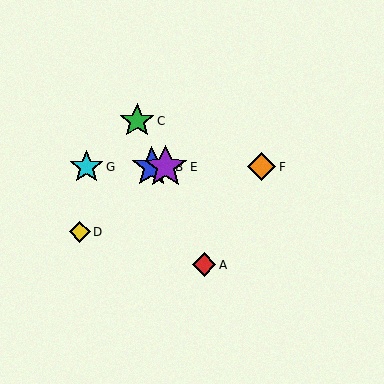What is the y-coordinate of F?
Object F is at y≈167.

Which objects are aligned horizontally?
Objects B, E, F, G are aligned horizontally.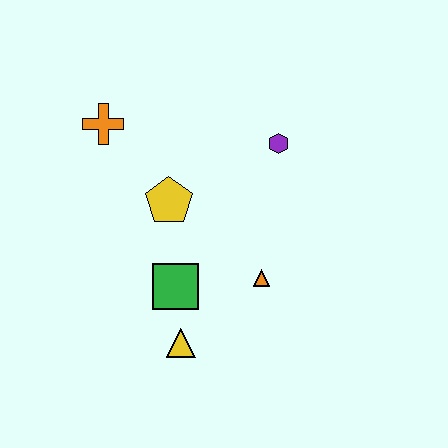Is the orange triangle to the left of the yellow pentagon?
No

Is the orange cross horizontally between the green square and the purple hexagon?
No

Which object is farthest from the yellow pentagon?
The yellow triangle is farthest from the yellow pentagon.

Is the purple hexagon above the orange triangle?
Yes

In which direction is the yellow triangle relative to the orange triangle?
The yellow triangle is to the left of the orange triangle.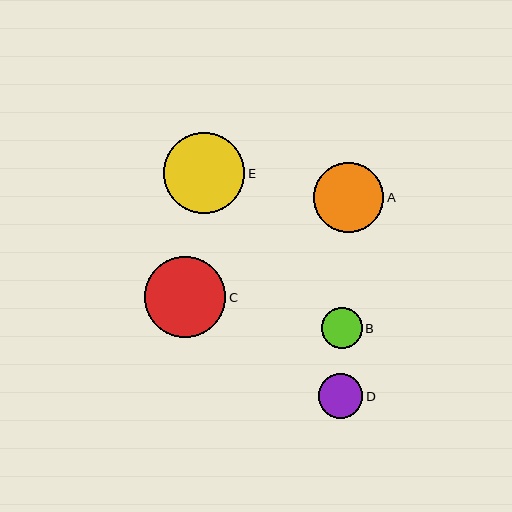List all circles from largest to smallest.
From largest to smallest: E, C, A, D, B.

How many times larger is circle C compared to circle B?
Circle C is approximately 2.0 times the size of circle B.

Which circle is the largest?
Circle E is the largest with a size of approximately 81 pixels.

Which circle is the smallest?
Circle B is the smallest with a size of approximately 41 pixels.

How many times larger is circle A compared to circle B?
Circle A is approximately 1.7 times the size of circle B.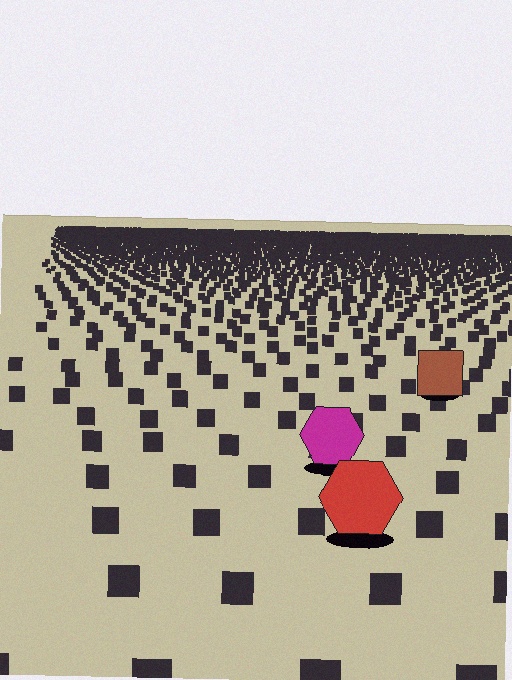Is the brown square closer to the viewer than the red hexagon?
No. The red hexagon is closer — you can tell from the texture gradient: the ground texture is coarser near it.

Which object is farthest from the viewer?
The brown square is farthest from the viewer. It appears smaller and the ground texture around it is denser.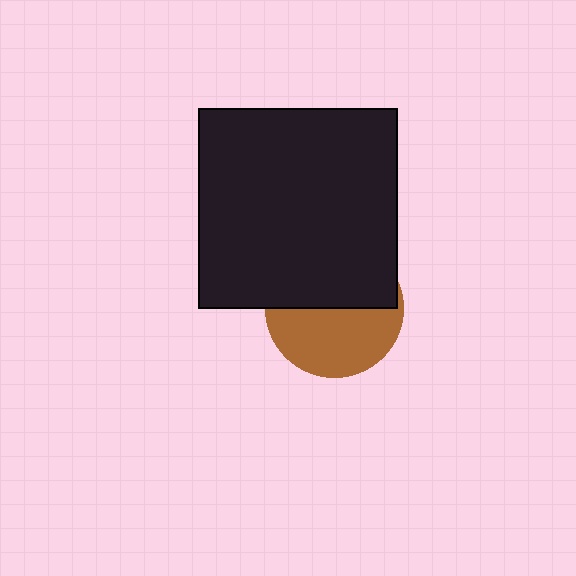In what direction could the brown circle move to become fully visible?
The brown circle could move down. That would shift it out from behind the black square entirely.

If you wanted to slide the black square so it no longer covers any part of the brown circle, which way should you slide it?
Slide it up — that is the most direct way to separate the two shapes.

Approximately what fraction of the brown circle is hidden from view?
Roughly 50% of the brown circle is hidden behind the black square.